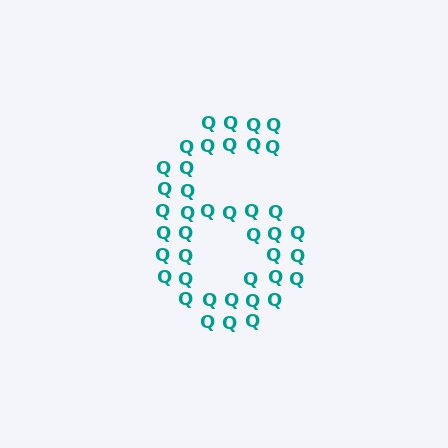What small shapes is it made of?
It is made of small letter Q's.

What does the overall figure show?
The overall figure shows the digit 6.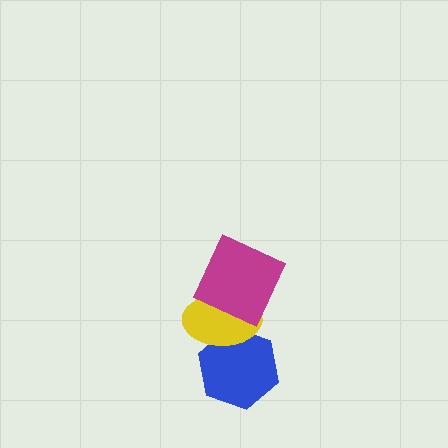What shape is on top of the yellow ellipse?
The magenta square is on top of the yellow ellipse.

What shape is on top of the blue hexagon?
The yellow ellipse is on top of the blue hexagon.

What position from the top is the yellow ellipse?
The yellow ellipse is 2nd from the top.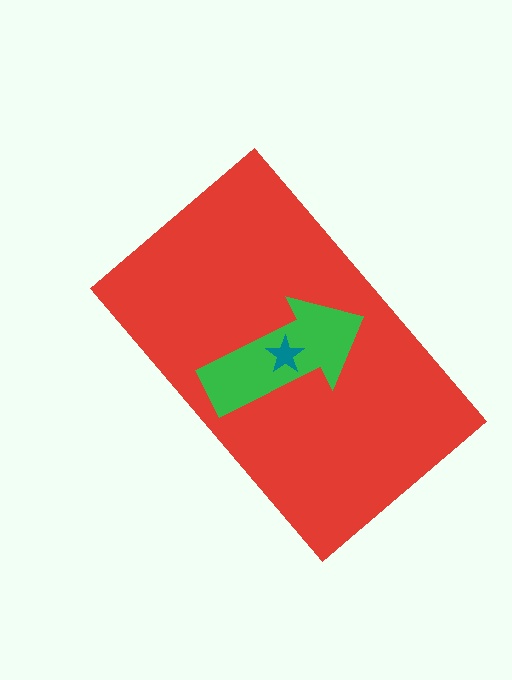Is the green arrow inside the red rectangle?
Yes.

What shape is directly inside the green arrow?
The teal star.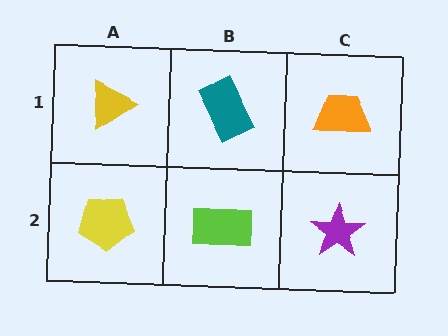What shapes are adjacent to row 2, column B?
A teal rectangle (row 1, column B), a yellow pentagon (row 2, column A), a purple star (row 2, column C).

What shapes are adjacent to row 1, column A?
A yellow pentagon (row 2, column A), a teal rectangle (row 1, column B).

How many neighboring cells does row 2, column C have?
2.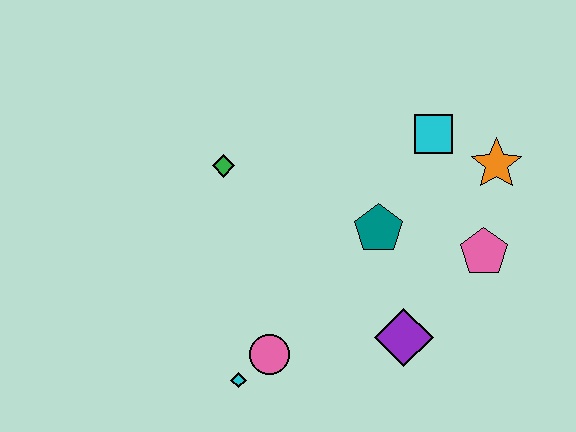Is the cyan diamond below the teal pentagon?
Yes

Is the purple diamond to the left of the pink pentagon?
Yes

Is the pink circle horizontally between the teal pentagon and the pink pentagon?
No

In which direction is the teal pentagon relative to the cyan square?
The teal pentagon is below the cyan square.